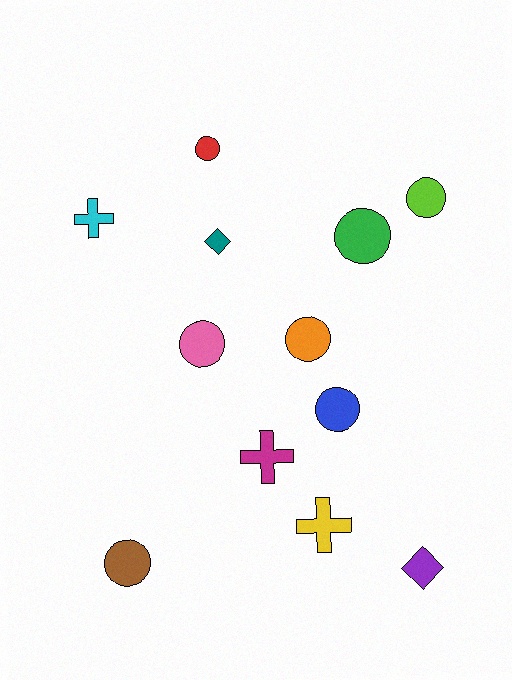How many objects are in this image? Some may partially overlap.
There are 12 objects.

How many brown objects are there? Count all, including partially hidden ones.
There is 1 brown object.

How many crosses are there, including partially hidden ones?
There are 3 crosses.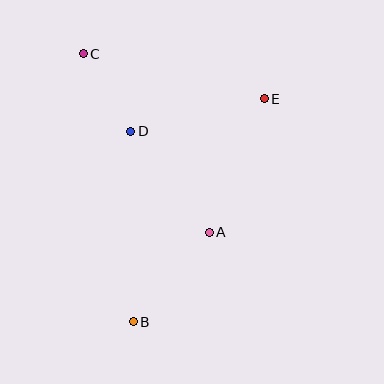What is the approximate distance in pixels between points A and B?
The distance between A and B is approximately 117 pixels.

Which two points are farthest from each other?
Points B and C are farthest from each other.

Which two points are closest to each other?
Points C and D are closest to each other.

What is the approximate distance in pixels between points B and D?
The distance between B and D is approximately 191 pixels.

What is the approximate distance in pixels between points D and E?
The distance between D and E is approximately 138 pixels.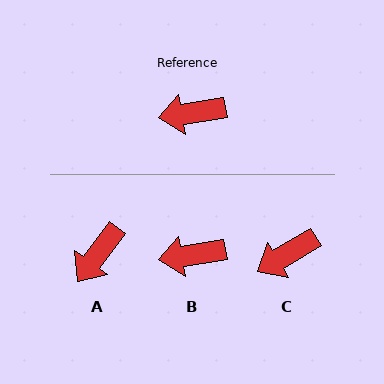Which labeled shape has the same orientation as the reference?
B.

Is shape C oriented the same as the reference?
No, it is off by about 21 degrees.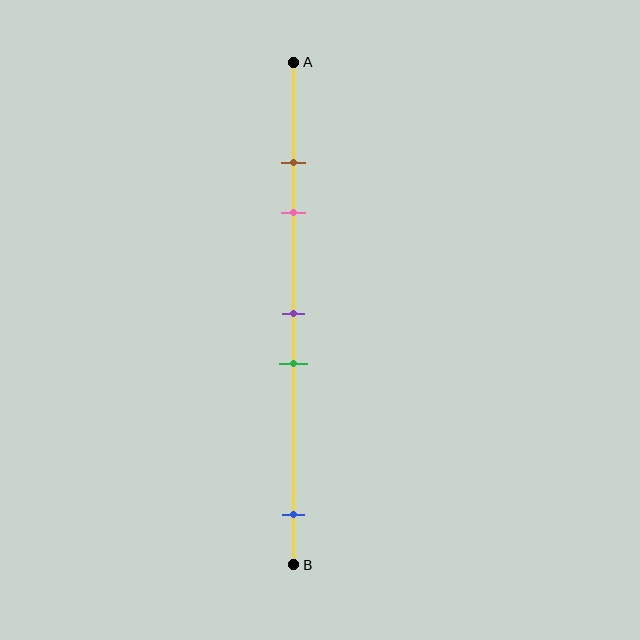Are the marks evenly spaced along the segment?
No, the marks are not evenly spaced.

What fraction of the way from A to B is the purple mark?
The purple mark is approximately 50% (0.5) of the way from A to B.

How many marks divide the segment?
There are 5 marks dividing the segment.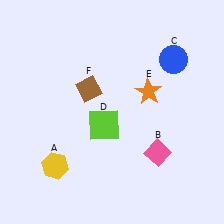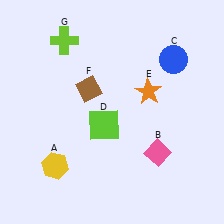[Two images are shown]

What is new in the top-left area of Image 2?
A lime cross (G) was added in the top-left area of Image 2.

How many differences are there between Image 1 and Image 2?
There is 1 difference between the two images.